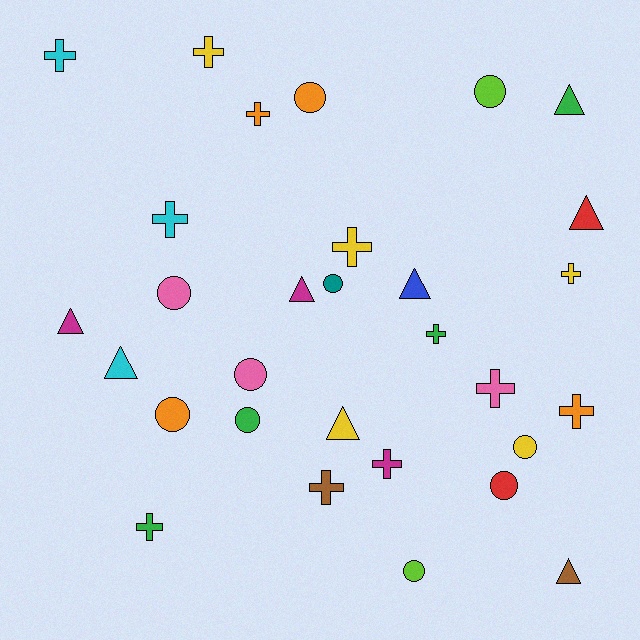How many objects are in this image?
There are 30 objects.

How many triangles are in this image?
There are 8 triangles.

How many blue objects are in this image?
There is 1 blue object.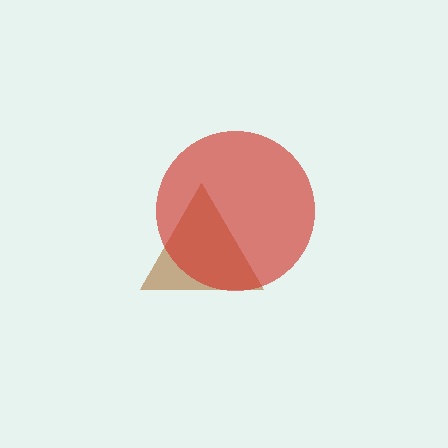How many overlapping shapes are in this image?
There are 2 overlapping shapes in the image.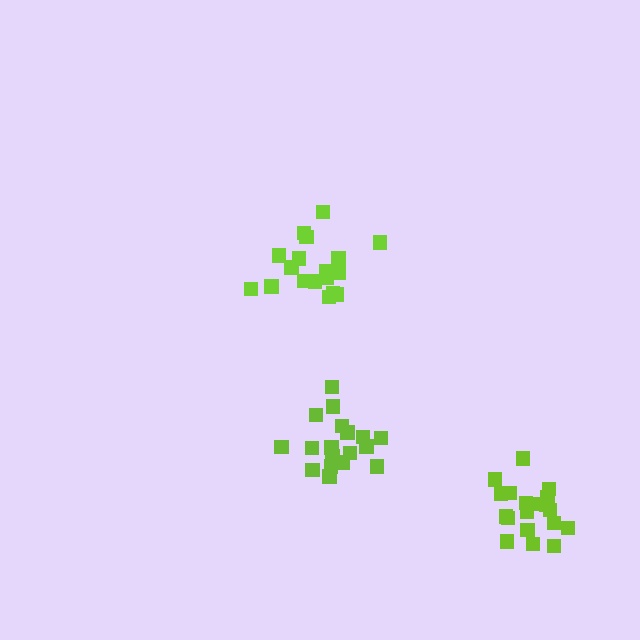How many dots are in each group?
Group 1: 18 dots, Group 2: 18 dots, Group 3: 19 dots (55 total).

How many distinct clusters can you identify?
There are 3 distinct clusters.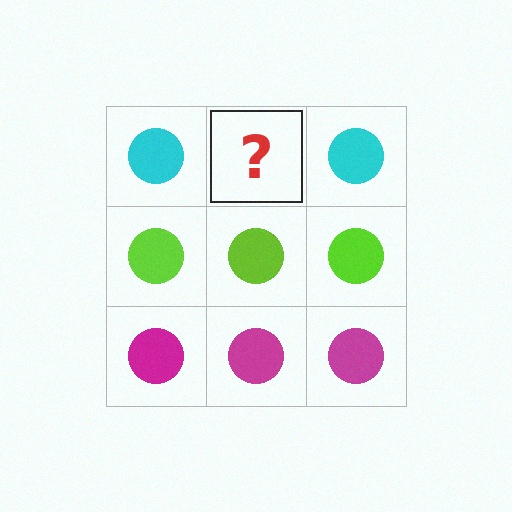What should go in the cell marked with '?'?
The missing cell should contain a cyan circle.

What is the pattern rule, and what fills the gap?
The rule is that each row has a consistent color. The gap should be filled with a cyan circle.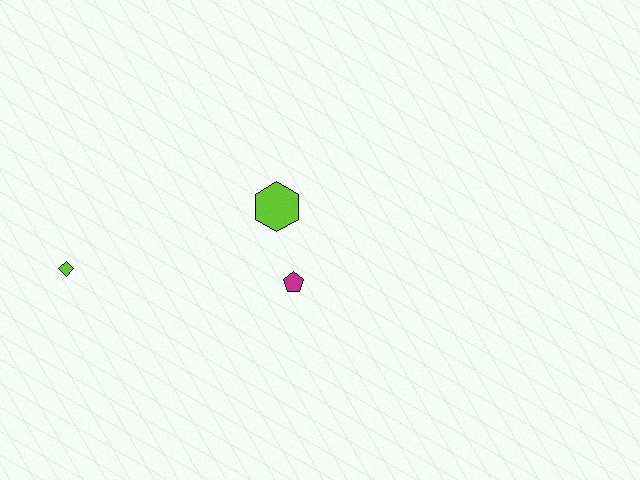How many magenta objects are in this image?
There is 1 magenta object.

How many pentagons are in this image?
There is 1 pentagon.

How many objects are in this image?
There are 3 objects.